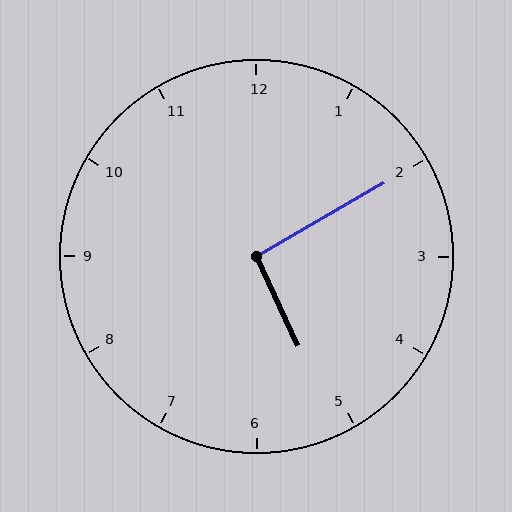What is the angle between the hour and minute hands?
Approximately 95 degrees.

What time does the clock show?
5:10.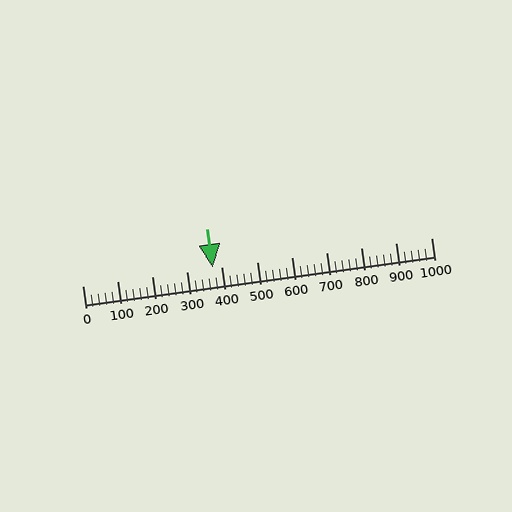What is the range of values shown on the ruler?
The ruler shows values from 0 to 1000.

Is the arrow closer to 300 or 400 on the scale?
The arrow is closer to 400.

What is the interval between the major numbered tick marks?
The major tick marks are spaced 100 units apart.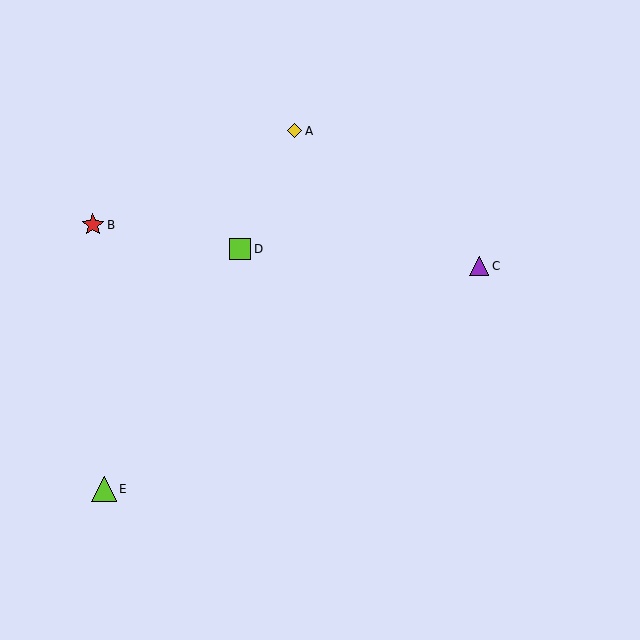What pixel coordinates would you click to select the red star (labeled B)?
Click at (93, 225) to select the red star B.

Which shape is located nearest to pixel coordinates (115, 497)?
The lime triangle (labeled E) at (104, 489) is nearest to that location.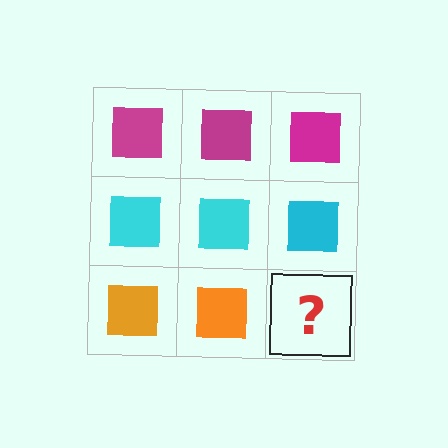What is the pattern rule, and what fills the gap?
The rule is that each row has a consistent color. The gap should be filled with an orange square.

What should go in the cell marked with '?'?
The missing cell should contain an orange square.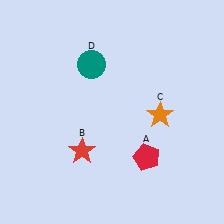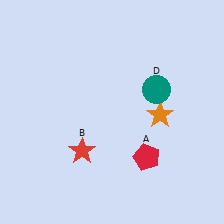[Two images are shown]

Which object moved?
The teal circle (D) moved right.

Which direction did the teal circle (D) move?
The teal circle (D) moved right.